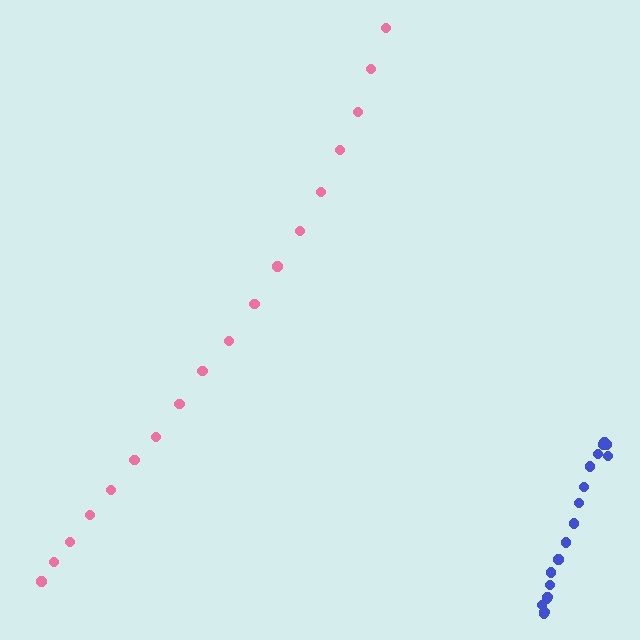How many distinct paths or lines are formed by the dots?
There are 2 distinct paths.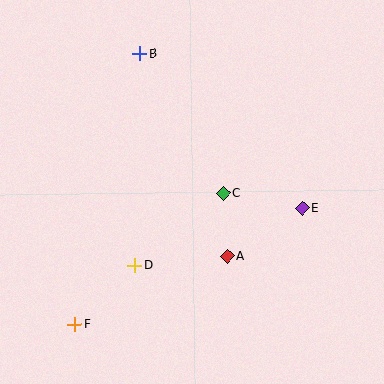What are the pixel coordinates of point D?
Point D is at (134, 265).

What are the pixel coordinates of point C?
Point C is at (223, 193).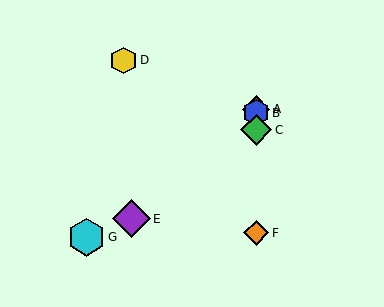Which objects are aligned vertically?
Objects A, B, C, F are aligned vertically.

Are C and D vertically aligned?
No, C is at x≈256 and D is at x≈123.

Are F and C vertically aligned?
Yes, both are at x≈256.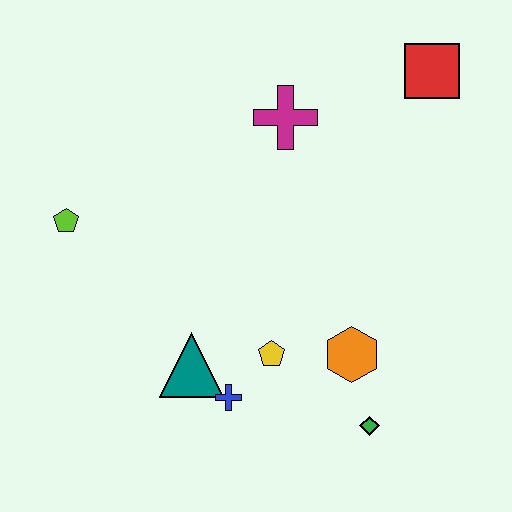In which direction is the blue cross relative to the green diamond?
The blue cross is to the left of the green diamond.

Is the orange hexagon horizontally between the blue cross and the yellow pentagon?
No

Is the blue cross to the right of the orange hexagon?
No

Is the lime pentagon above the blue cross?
Yes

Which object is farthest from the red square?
The lime pentagon is farthest from the red square.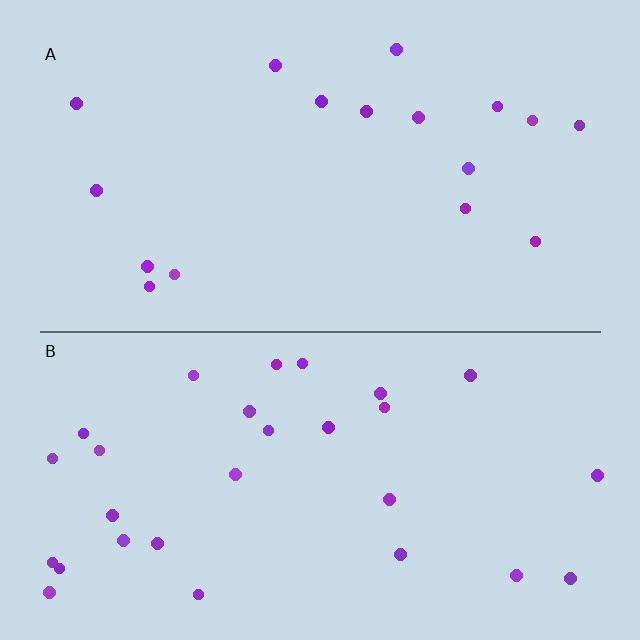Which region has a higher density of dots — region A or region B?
B (the bottom).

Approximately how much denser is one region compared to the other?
Approximately 1.7× — region B over region A.